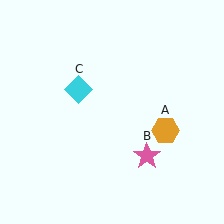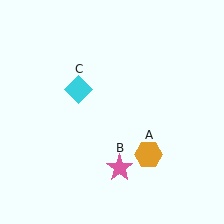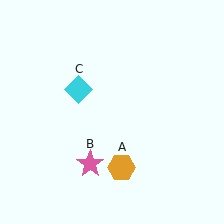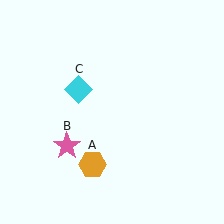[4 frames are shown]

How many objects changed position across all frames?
2 objects changed position: orange hexagon (object A), pink star (object B).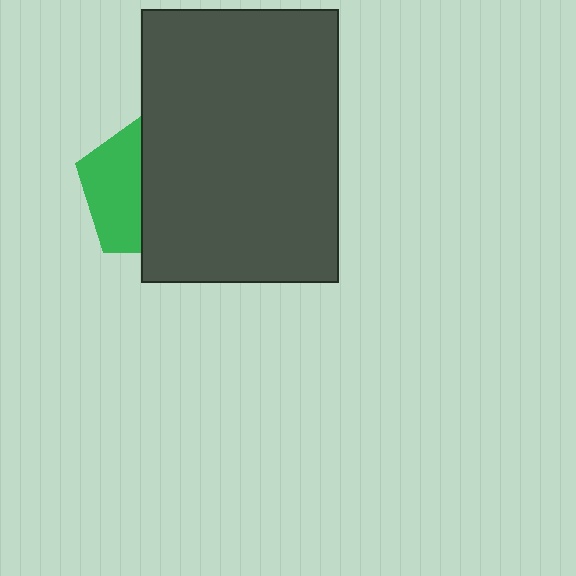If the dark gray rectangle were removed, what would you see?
You would see the complete green pentagon.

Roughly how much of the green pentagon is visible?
A small part of it is visible (roughly 42%).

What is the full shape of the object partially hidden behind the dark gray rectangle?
The partially hidden object is a green pentagon.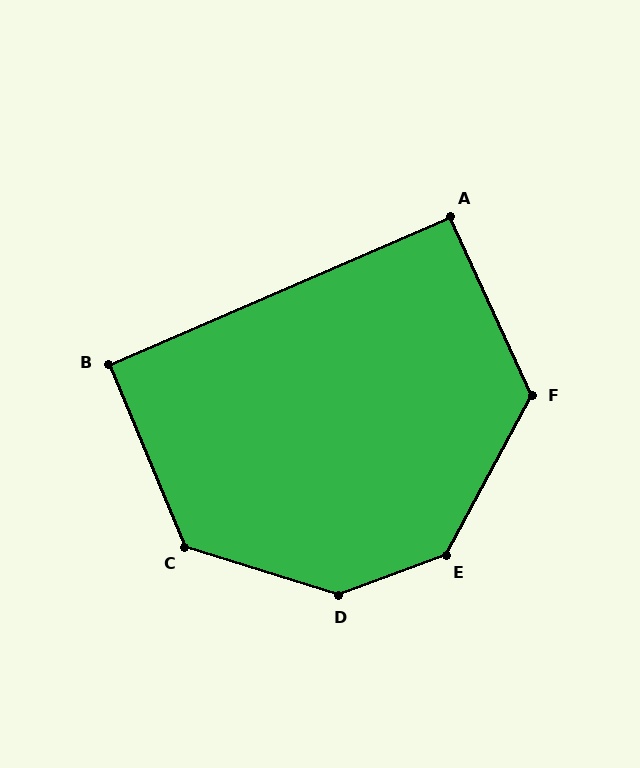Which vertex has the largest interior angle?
D, at approximately 142 degrees.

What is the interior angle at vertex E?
Approximately 139 degrees (obtuse).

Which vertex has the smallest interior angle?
B, at approximately 91 degrees.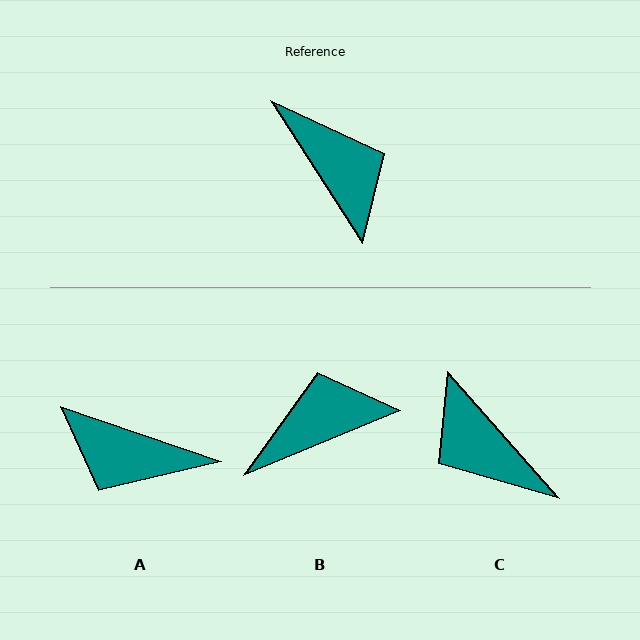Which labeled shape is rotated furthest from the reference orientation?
C, about 172 degrees away.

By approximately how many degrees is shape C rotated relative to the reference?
Approximately 172 degrees clockwise.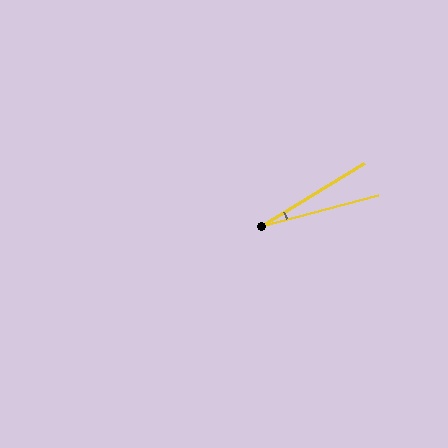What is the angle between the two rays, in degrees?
Approximately 16 degrees.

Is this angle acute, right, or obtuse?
It is acute.